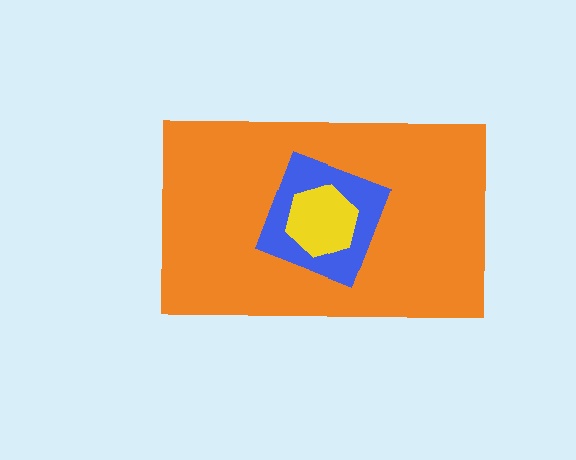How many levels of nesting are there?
3.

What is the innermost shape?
The yellow hexagon.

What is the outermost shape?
The orange rectangle.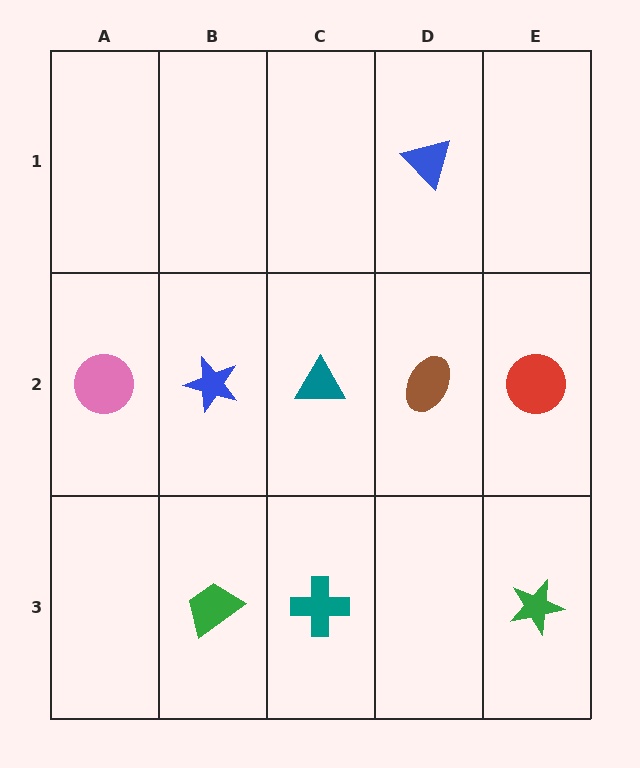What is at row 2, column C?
A teal triangle.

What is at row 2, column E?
A red circle.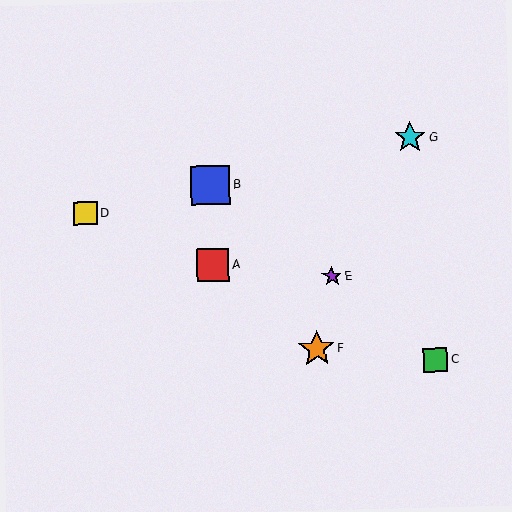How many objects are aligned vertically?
2 objects (A, B) are aligned vertically.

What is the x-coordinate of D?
Object D is at x≈85.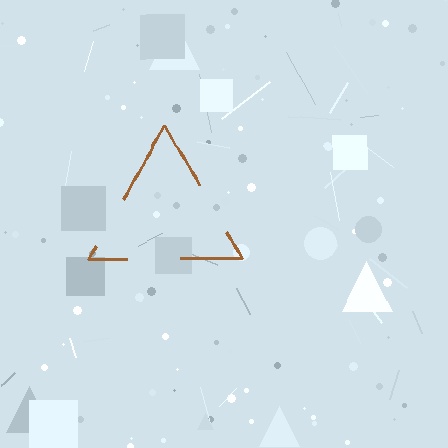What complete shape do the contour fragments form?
The contour fragments form a triangle.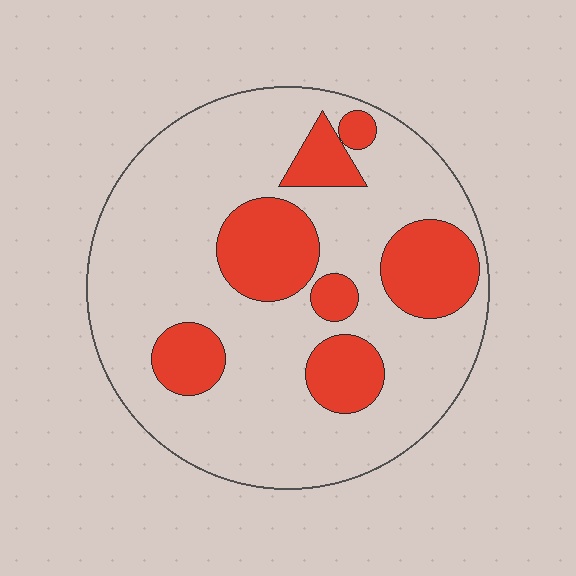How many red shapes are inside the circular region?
7.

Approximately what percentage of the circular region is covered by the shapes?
Approximately 25%.